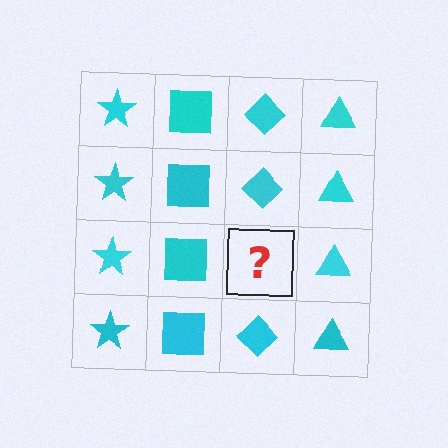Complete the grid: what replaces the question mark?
The question mark should be replaced with a cyan diamond.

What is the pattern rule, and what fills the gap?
The rule is that each column has a consistent shape. The gap should be filled with a cyan diamond.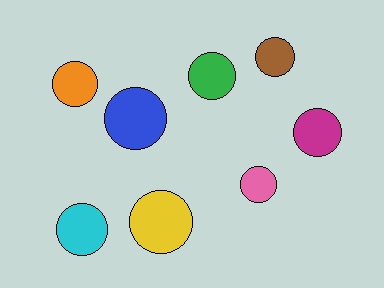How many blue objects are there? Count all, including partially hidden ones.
There is 1 blue object.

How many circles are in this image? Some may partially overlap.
There are 8 circles.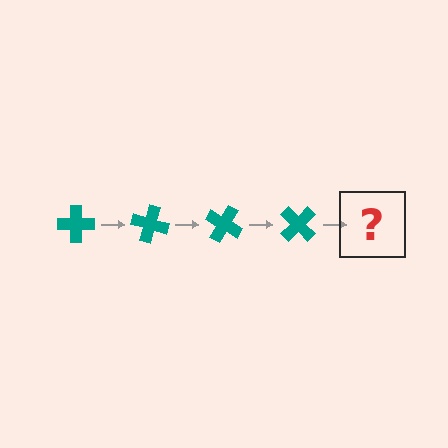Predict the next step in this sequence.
The next step is a teal cross rotated 60 degrees.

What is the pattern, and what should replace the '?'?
The pattern is that the cross rotates 15 degrees each step. The '?' should be a teal cross rotated 60 degrees.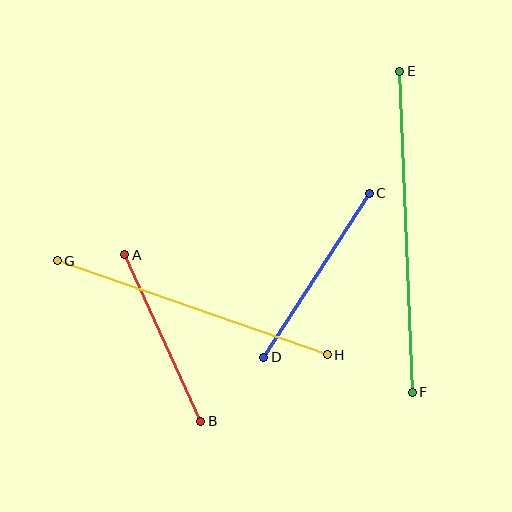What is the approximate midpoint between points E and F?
The midpoint is at approximately (406, 232) pixels.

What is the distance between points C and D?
The distance is approximately 195 pixels.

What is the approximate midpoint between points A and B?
The midpoint is at approximately (163, 338) pixels.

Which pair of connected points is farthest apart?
Points E and F are farthest apart.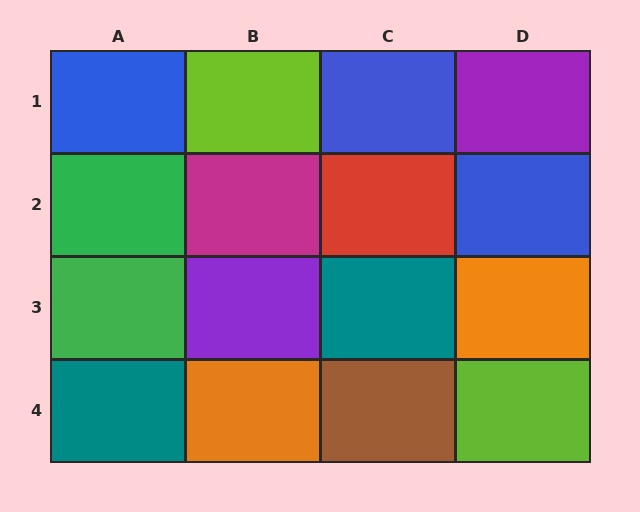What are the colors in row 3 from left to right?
Green, purple, teal, orange.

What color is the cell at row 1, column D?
Purple.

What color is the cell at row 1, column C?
Blue.